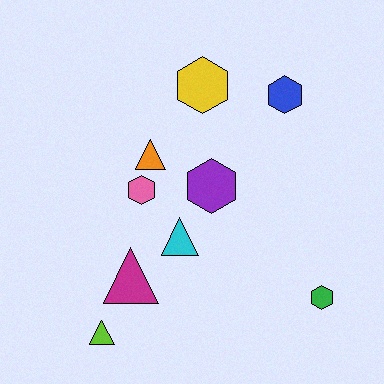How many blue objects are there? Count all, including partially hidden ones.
There is 1 blue object.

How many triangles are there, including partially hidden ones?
There are 4 triangles.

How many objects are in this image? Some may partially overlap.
There are 9 objects.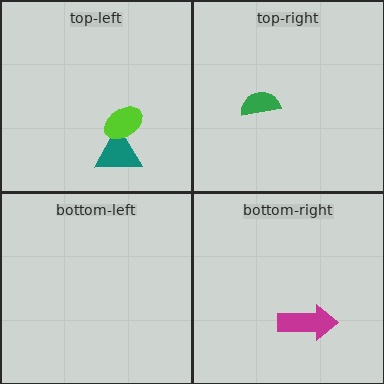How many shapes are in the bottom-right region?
1.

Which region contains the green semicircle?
The top-right region.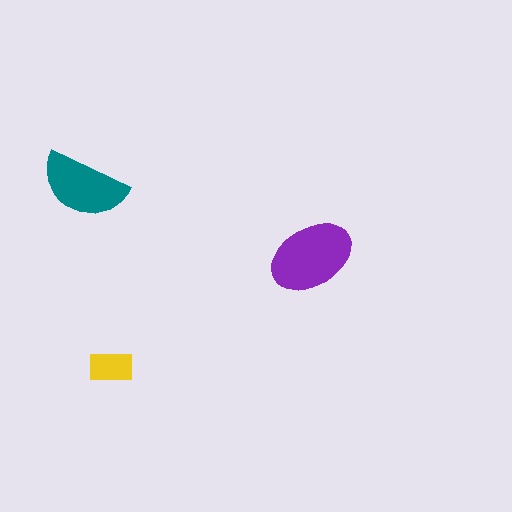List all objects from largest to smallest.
The purple ellipse, the teal semicircle, the yellow rectangle.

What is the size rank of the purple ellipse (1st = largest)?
1st.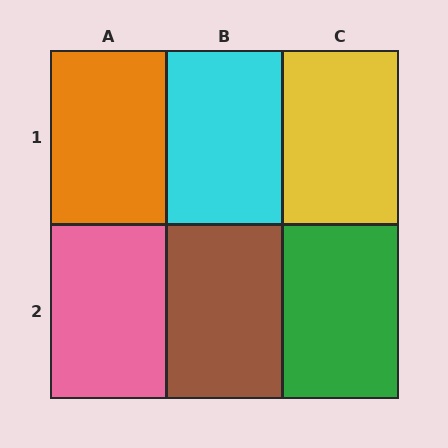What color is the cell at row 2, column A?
Pink.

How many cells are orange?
1 cell is orange.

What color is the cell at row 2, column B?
Brown.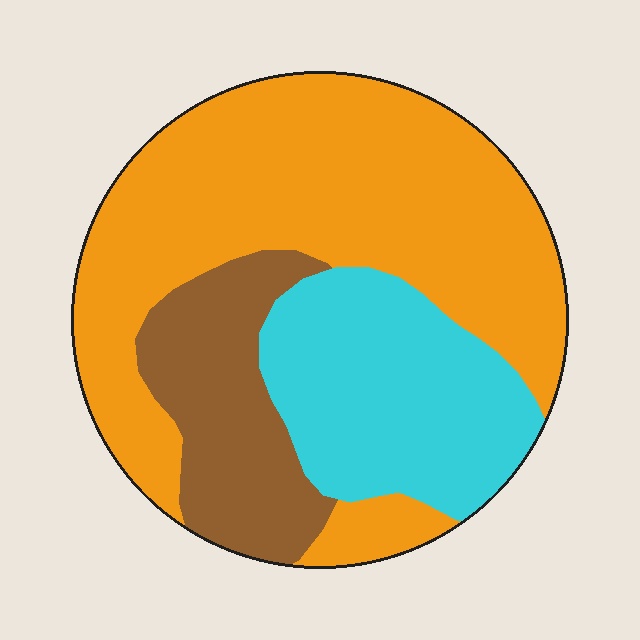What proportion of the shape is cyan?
Cyan takes up about one quarter (1/4) of the shape.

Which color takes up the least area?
Brown, at roughly 20%.